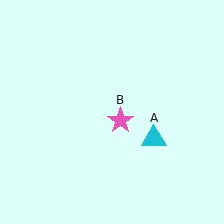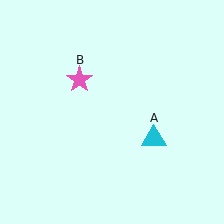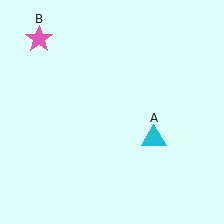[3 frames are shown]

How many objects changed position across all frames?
1 object changed position: pink star (object B).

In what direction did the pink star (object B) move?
The pink star (object B) moved up and to the left.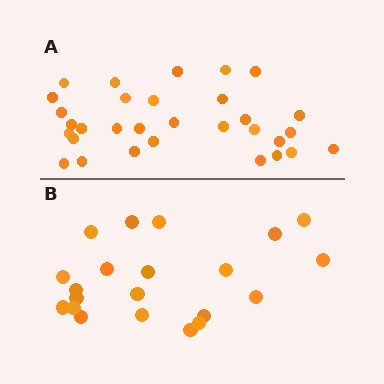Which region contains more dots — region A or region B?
Region A (the top region) has more dots.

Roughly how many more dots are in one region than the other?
Region A has roughly 10 or so more dots than region B.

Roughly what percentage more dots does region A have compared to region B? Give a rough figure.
About 50% more.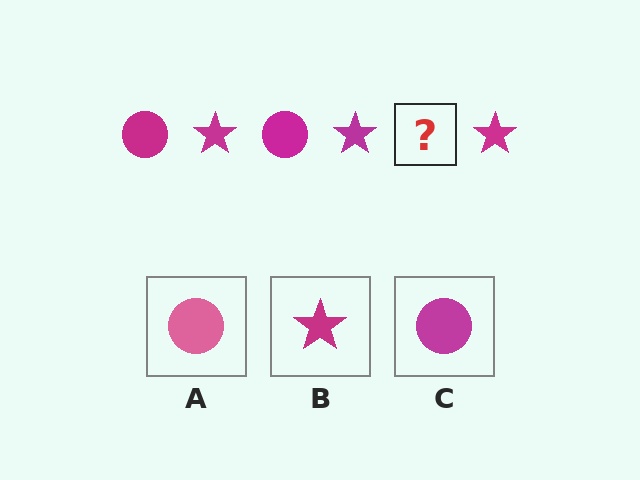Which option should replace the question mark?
Option C.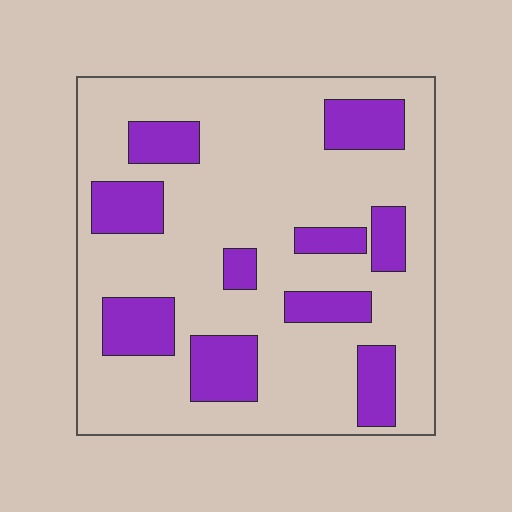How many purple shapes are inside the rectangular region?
10.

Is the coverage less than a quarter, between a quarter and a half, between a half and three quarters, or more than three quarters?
Less than a quarter.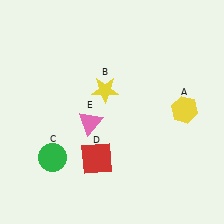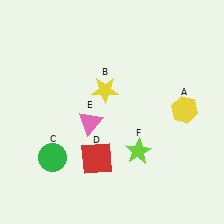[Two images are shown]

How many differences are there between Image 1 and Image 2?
There is 1 difference between the two images.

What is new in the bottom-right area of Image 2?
A lime star (F) was added in the bottom-right area of Image 2.